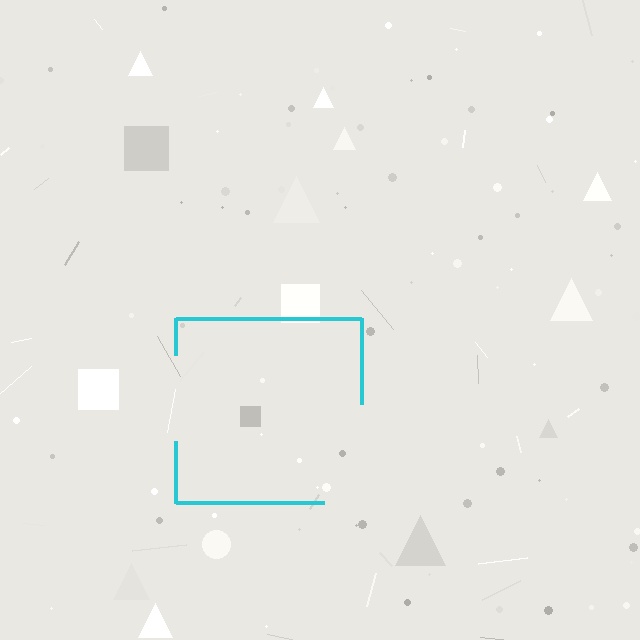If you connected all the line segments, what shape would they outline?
They would outline a square.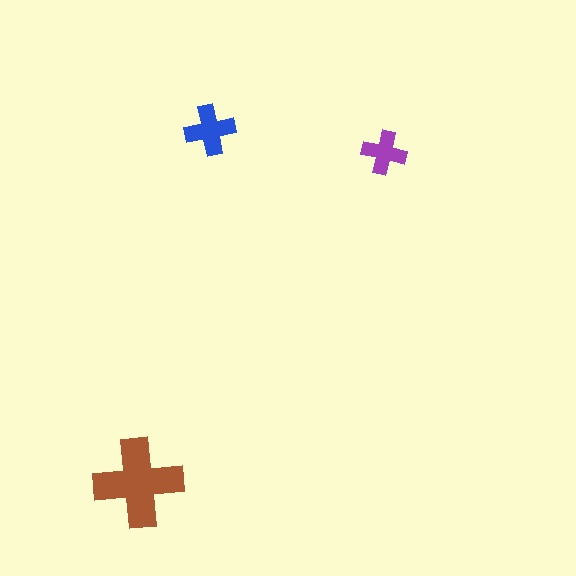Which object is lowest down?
The brown cross is bottommost.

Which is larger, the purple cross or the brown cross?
The brown one.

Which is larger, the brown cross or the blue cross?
The brown one.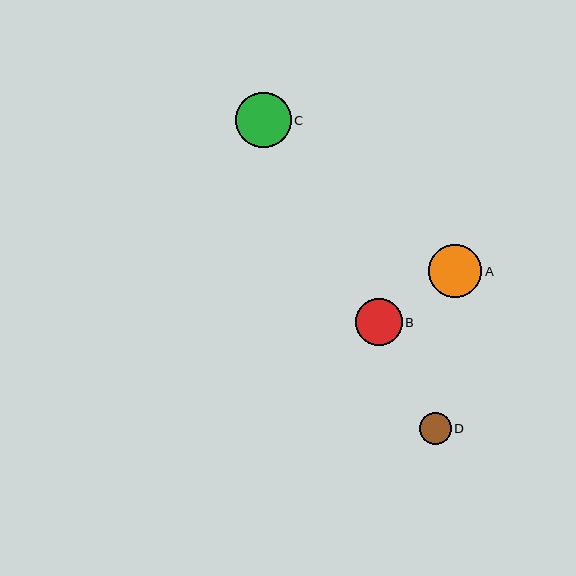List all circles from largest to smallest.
From largest to smallest: C, A, B, D.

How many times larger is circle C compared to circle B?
Circle C is approximately 1.2 times the size of circle B.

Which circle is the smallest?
Circle D is the smallest with a size of approximately 32 pixels.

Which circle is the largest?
Circle C is the largest with a size of approximately 55 pixels.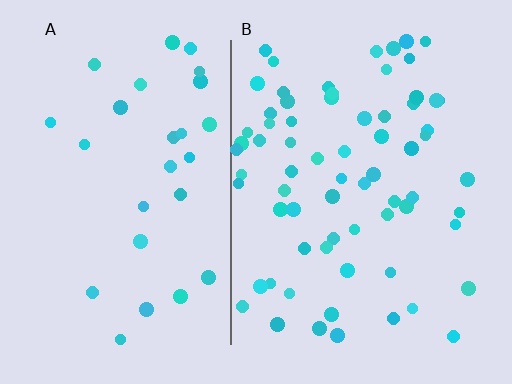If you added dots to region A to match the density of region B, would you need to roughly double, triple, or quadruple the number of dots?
Approximately double.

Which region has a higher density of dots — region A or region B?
B (the right).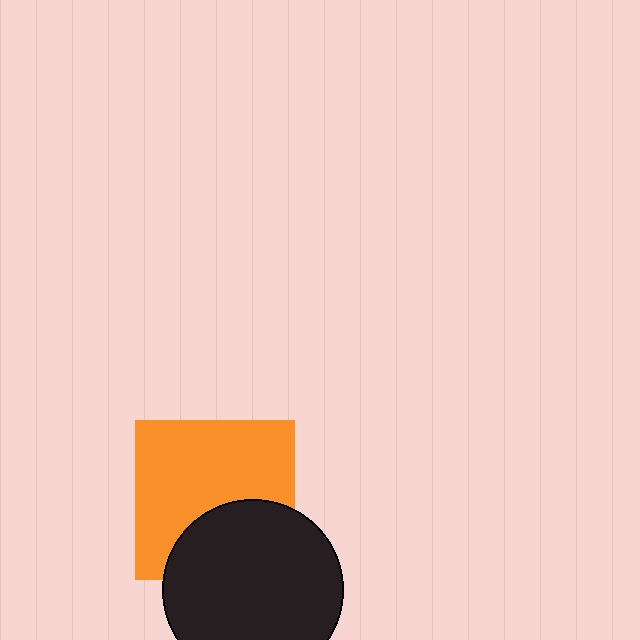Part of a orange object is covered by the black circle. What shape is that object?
It is a square.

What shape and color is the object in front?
The object in front is a black circle.